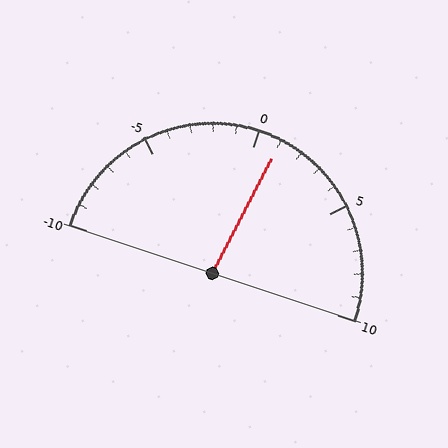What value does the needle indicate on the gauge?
The needle indicates approximately 1.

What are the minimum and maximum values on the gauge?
The gauge ranges from -10 to 10.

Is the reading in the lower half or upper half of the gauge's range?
The reading is in the upper half of the range (-10 to 10).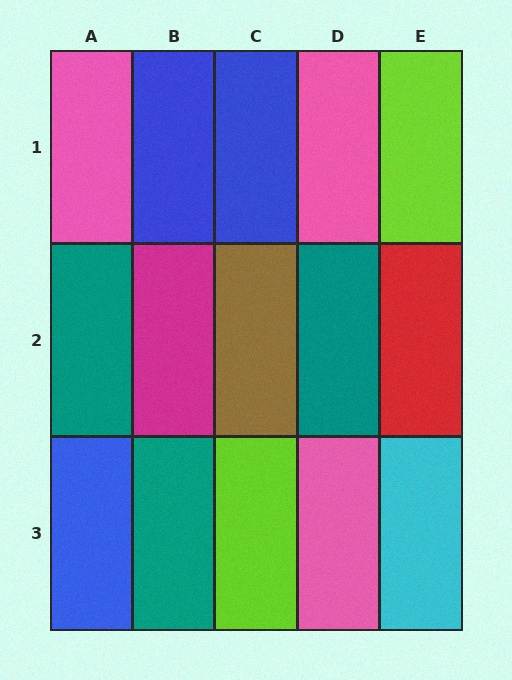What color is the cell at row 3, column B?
Teal.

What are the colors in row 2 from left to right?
Teal, magenta, brown, teal, red.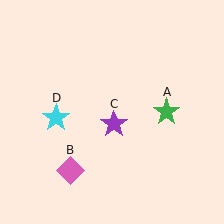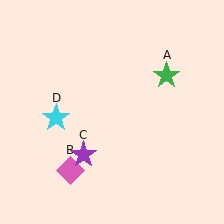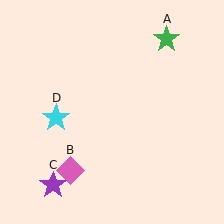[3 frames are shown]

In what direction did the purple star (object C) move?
The purple star (object C) moved down and to the left.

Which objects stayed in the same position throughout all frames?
Pink diamond (object B) and cyan star (object D) remained stationary.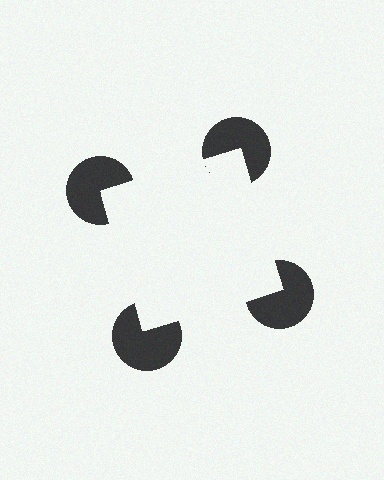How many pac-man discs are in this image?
There are 4 — one at each vertex of the illusory square.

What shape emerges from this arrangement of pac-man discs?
An illusory square — its edges are inferred from the aligned wedge cuts in the pac-man discs, not physically drawn.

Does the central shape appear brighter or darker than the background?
It typically appears slightly brighter than the background, even though no actual brightness change is drawn.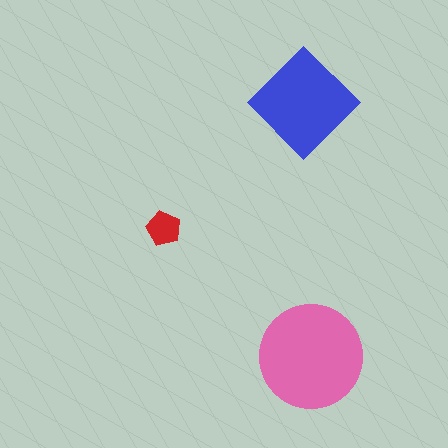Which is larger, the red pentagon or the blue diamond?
The blue diamond.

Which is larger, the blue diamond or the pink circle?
The pink circle.